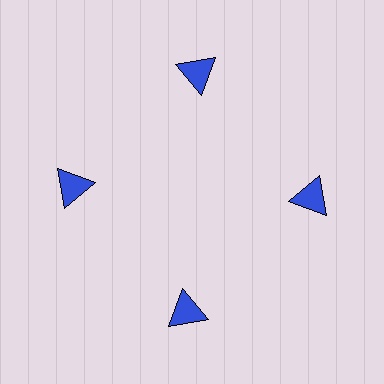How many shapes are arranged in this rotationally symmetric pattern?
There are 4 shapes, arranged in 4 groups of 1.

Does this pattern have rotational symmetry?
Yes, this pattern has 4-fold rotational symmetry. It looks the same after rotating 90 degrees around the center.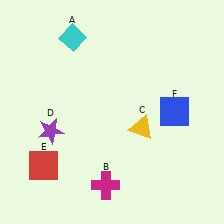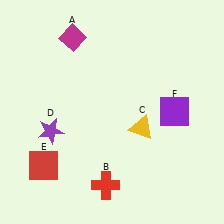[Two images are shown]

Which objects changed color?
A changed from cyan to magenta. B changed from magenta to red. F changed from blue to purple.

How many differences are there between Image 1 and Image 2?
There are 3 differences between the two images.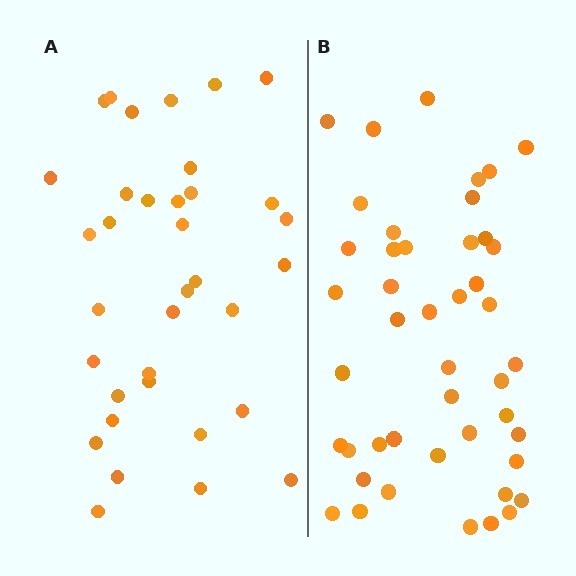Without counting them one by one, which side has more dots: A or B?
Region B (the right region) has more dots.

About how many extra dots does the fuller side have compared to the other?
Region B has roughly 10 or so more dots than region A.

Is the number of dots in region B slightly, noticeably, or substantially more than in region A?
Region B has noticeably more, but not dramatically so. The ratio is roughly 1.3 to 1.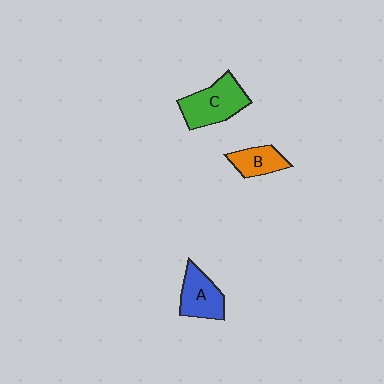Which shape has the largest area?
Shape C (green).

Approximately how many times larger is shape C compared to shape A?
Approximately 1.3 times.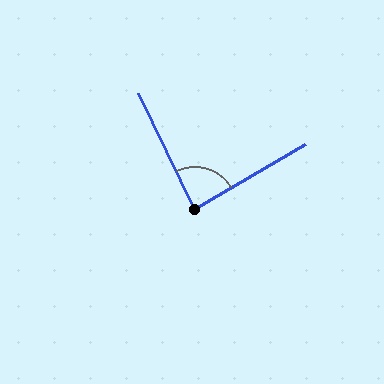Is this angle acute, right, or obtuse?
It is approximately a right angle.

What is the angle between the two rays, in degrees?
Approximately 86 degrees.